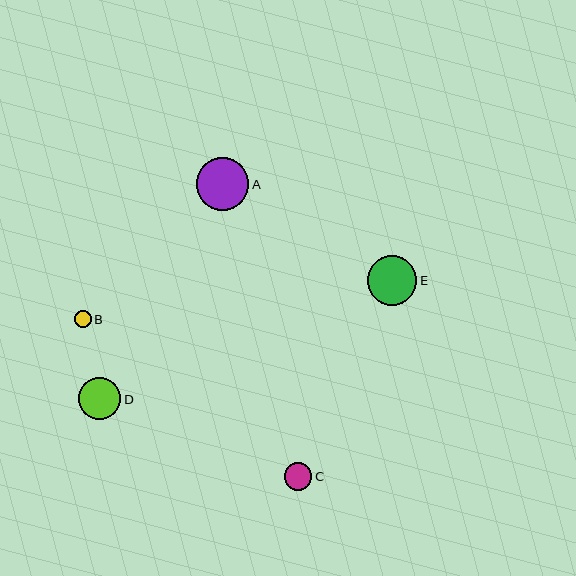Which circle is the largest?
Circle A is the largest with a size of approximately 53 pixels.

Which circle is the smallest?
Circle B is the smallest with a size of approximately 17 pixels.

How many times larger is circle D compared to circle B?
Circle D is approximately 2.5 times the size of circle B.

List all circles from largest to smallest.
From largest to smallest: A, E, D, C, B.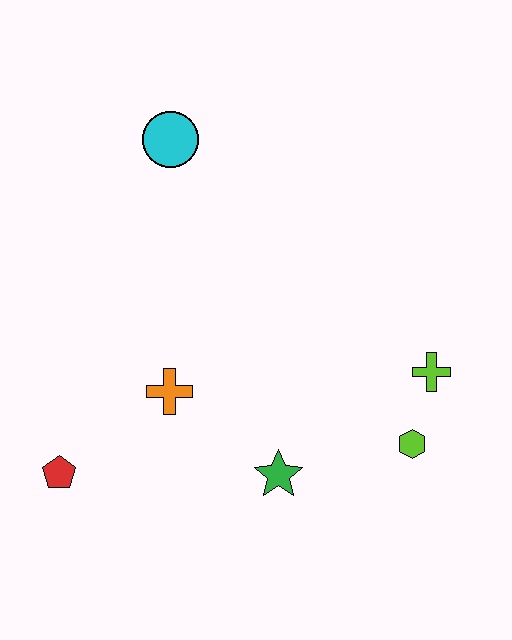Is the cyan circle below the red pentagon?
No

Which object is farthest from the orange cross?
The lime cross is farthest from the orange cross.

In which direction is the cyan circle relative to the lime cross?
The cyan circle is to the left of the lime cross.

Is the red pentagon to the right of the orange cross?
No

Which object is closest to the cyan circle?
The orange cross is closest to the cyan circle.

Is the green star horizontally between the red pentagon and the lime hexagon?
Yes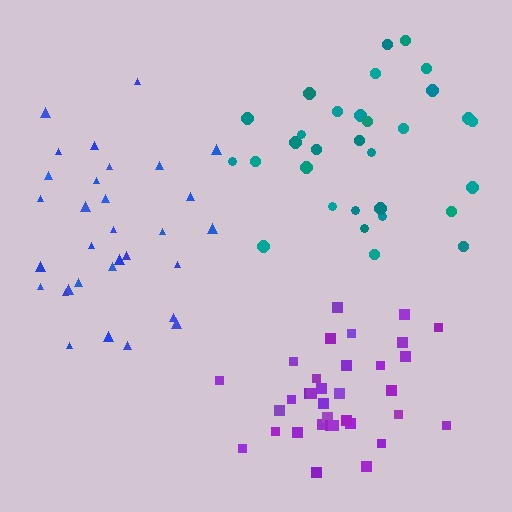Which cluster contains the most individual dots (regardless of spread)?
Purple (34).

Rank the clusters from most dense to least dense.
purple, blue, teal.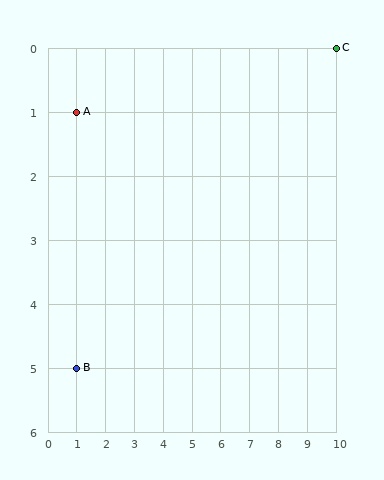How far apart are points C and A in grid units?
Points C and A are 9 columns and 1 row apart (about 9.1 grid units diagonally).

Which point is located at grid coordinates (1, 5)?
Point B is at (1, 5).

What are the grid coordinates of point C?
Point C is at grid coordinates (10, 0).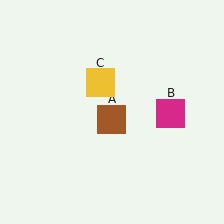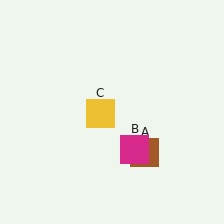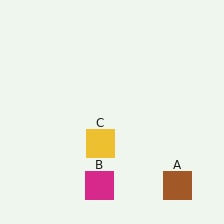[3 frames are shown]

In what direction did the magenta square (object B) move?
The magenta square (object B) moved down and to the left.